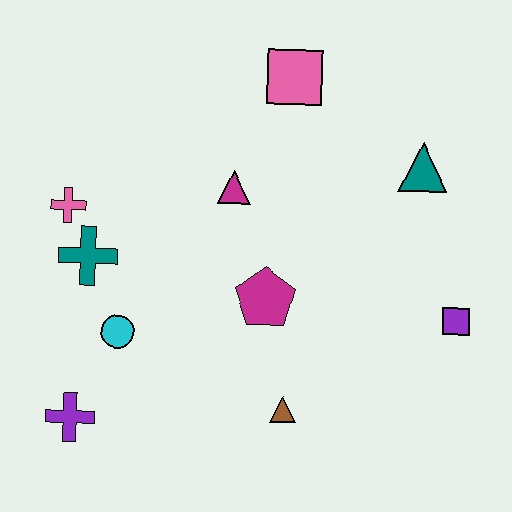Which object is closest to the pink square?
The magenta triangle is closest to the pink square.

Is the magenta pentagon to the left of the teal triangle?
Yes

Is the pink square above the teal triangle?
Yes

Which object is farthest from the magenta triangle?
The purple cross is farthest from the magenta triangle.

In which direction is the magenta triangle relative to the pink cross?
The magenta triangle is to the right of the pink cross.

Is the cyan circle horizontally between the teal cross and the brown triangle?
Yes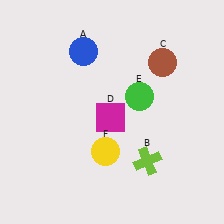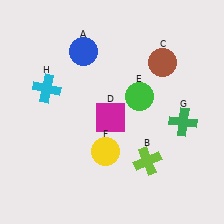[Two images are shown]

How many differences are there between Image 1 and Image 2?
There are 2 differences between the two images.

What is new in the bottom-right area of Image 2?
A green cross (G) was added in the bottom-right area of Image 2.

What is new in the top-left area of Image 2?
A cyan cross (H) was added in the top-left area of Image 2.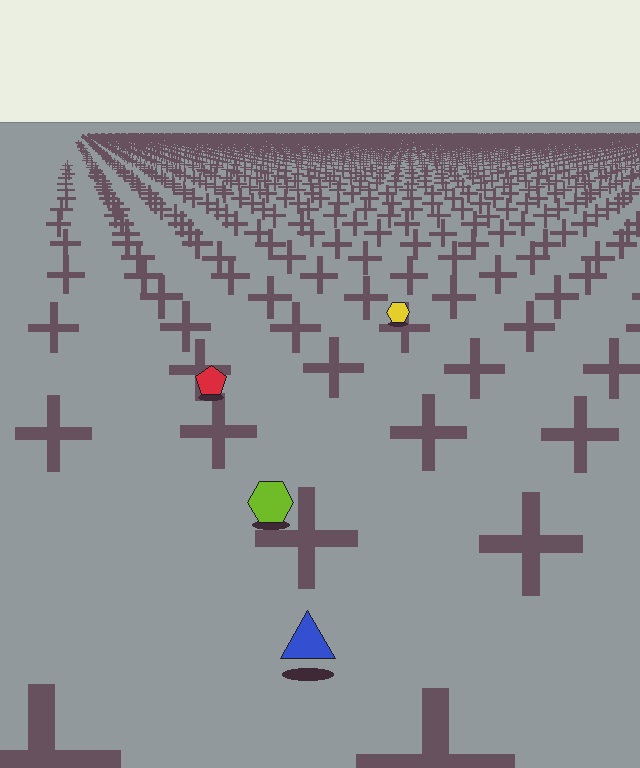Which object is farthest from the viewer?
The yellow hexagon is farthest from the viewer. It appears smaller and the ground texture around it is denser.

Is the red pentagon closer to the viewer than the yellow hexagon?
Yes. The red pentagon is closer — you can tell from the texture gradient: the ground texture is coarser near it.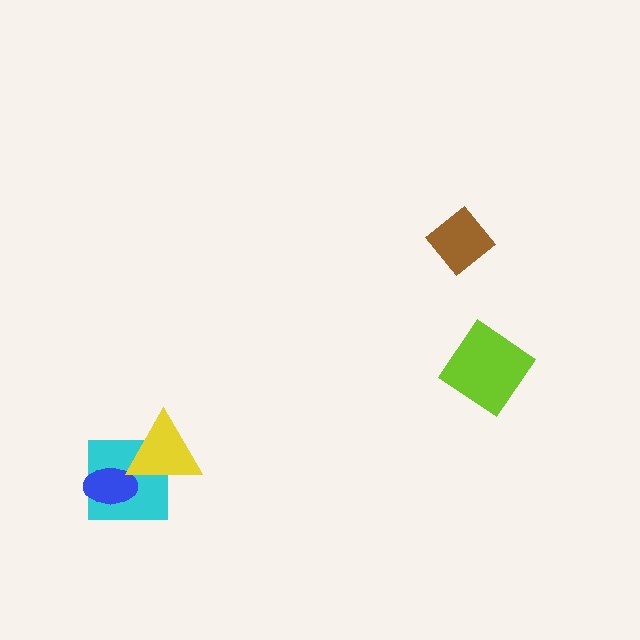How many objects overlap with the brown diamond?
0 objects overlap with the brown diamond.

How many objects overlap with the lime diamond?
0 objects overlap with the lime diamond.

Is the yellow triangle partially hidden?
No, no other shape covers it.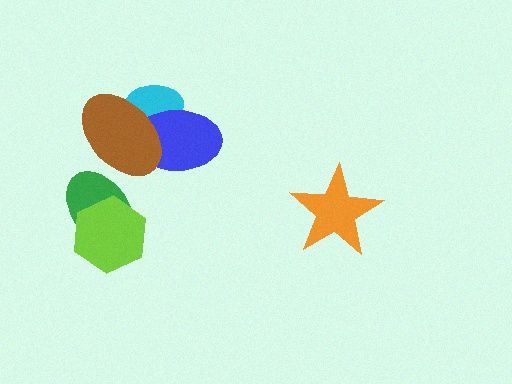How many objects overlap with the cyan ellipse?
2 objects overlap with the cyan ellipse.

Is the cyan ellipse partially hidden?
Yes, it is partially covered by another shape.